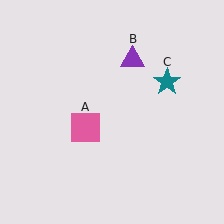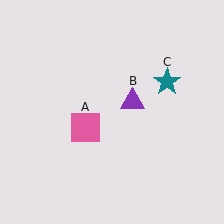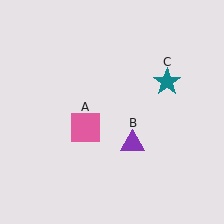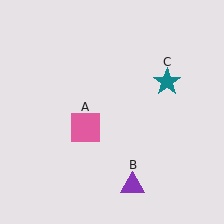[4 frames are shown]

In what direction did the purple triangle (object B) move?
The purple triangle (object B) moved down.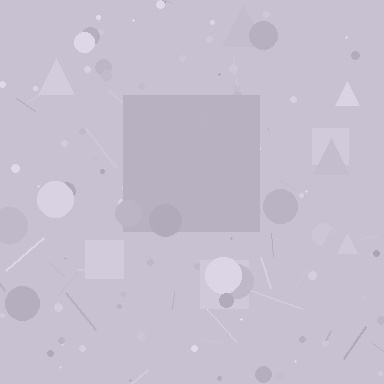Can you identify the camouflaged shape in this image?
The camouflaged shape is a square.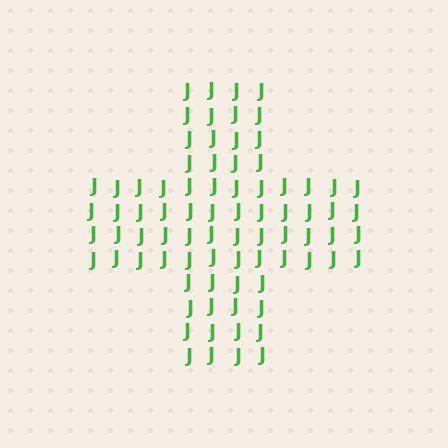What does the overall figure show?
The overall figure shows a cross.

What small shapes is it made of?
It is made of small letter J's.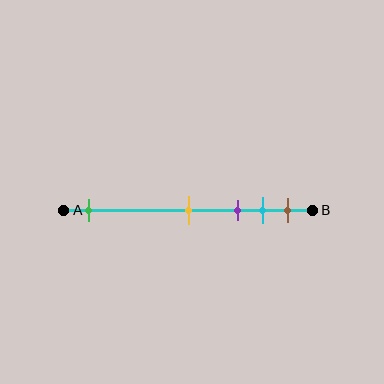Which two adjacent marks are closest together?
The cyan and brown marks are the closest adjacent pair.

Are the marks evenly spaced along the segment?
No, the marks are not evenly spaced.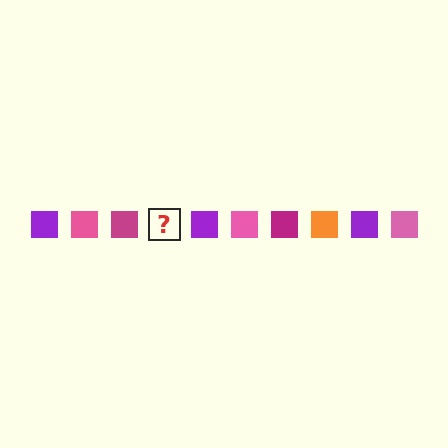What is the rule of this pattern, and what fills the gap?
The rule is that the pattern cycles through purple, pink, magenta, orange squares. The gap should be filled with an orange square.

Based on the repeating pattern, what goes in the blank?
The blank should be an orange square.